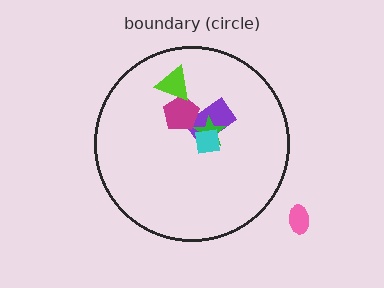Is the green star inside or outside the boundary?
Inside.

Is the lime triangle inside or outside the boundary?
Inside.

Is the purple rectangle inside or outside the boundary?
Inside.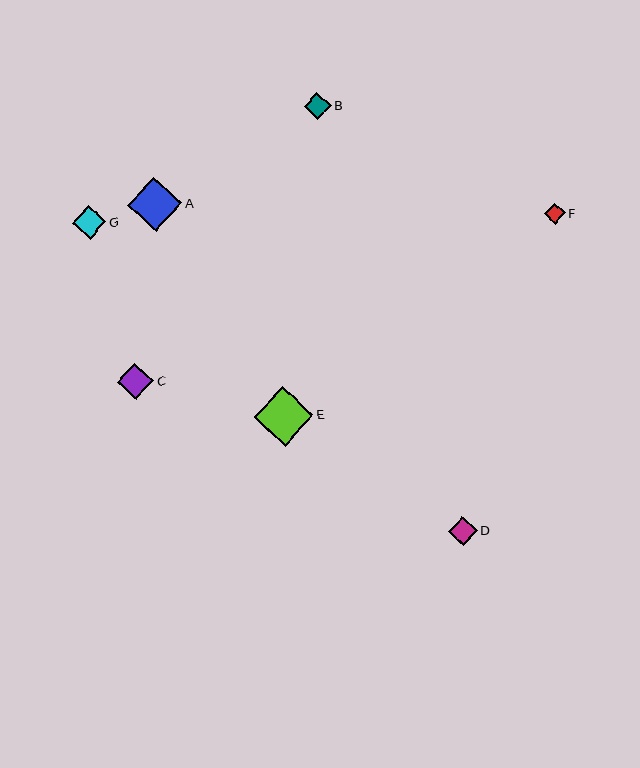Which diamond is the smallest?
Diamond F is the smallest with a size of approximately 21 pixels.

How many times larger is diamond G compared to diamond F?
Diamond G is approximately 1.6 times the size of diamond F.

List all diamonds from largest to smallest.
From largest to smallest: E, A, C, G, D, B, F.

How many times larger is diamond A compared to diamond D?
Diamond A is approximately 1.9 times the size of diamond D.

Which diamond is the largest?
Diamond E is the largest with a size of approximately 60 pixels.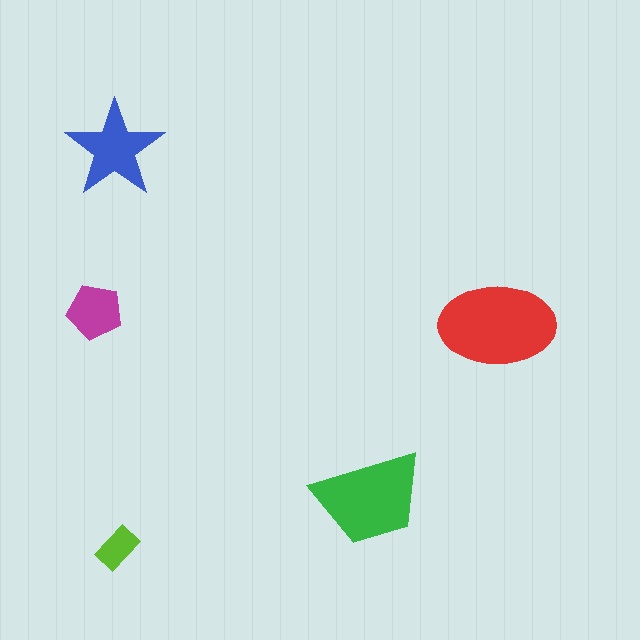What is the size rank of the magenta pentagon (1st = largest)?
4th.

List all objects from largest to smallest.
The red ellipse, the green trapezoid, the blue star, the magenta pentagon, the lime rectangle.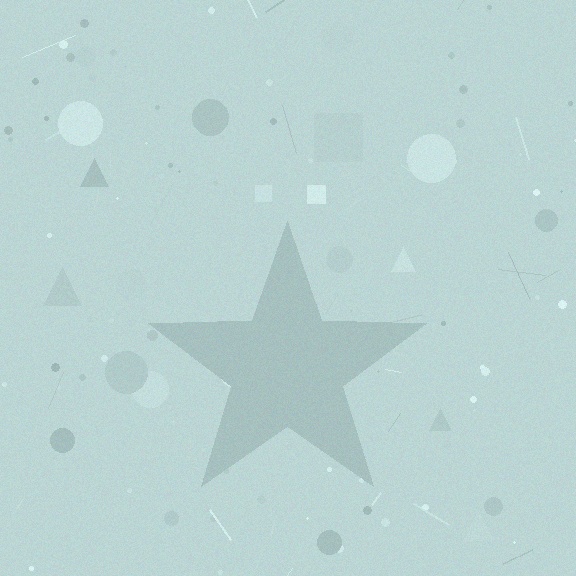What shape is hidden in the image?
A star is hidden in the image.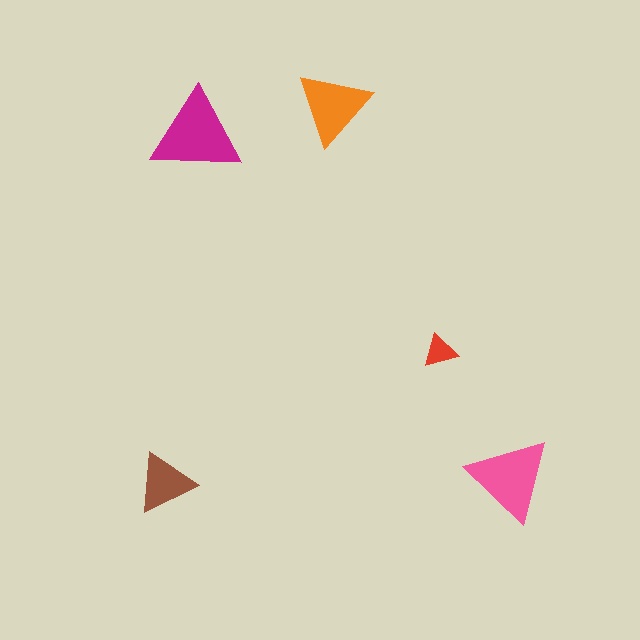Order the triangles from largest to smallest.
the magenta one, the pink one, the orange one, the brown one, the red one.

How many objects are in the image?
There are 5 objects in the image.